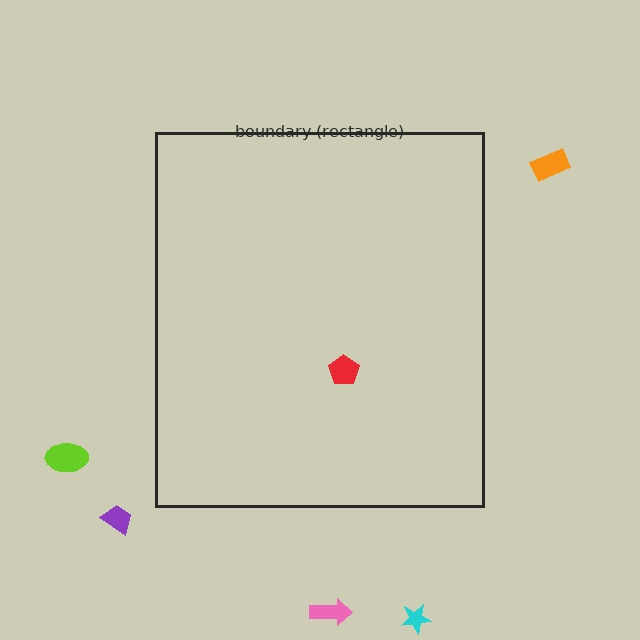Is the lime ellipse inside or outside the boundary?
Outside.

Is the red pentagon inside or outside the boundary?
Inside.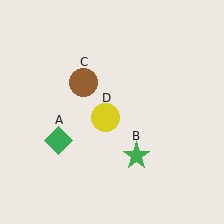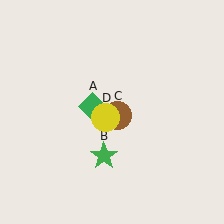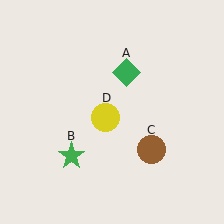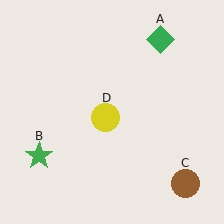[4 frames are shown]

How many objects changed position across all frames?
3 objects changed position: green diamond (object A), green star (object B), brown circle (object C).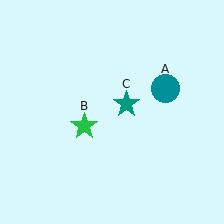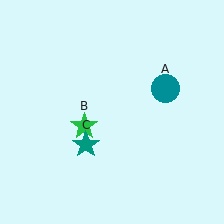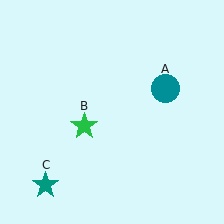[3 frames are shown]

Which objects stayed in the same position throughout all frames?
Teal circle (object A) and green star (object B) remained stationary.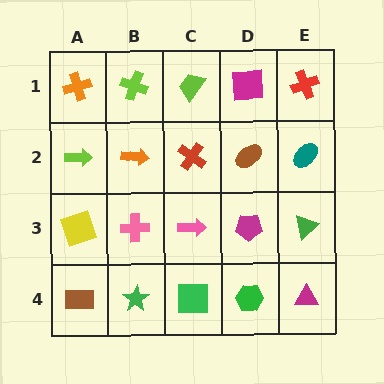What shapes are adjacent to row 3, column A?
A lime arrow (row 2, column A), a brown rectangle (row 4, column A), a pink cross (row 3, column B).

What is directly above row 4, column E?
A green triangle.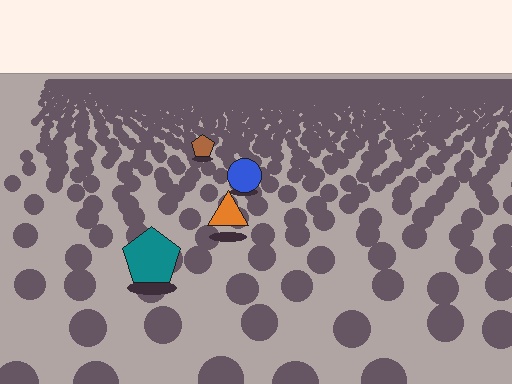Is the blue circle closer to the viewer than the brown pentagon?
Yes. The blue circle is closer — you can tell from the texture gradient: the ground texture is coarser near it.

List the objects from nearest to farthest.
From nearest to farthest: the teal pentagon, the orange triangle, the blue circle, the brown pentagon.